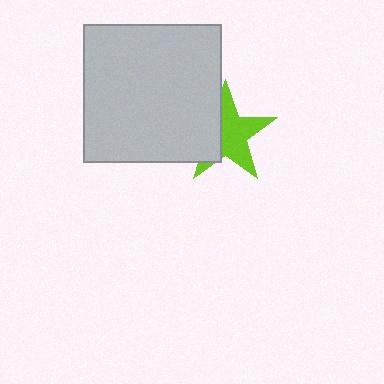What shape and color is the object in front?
The object in front is a light gray square.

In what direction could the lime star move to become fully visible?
The lime star could move right. That would shift it out from behind the light gray square entirely.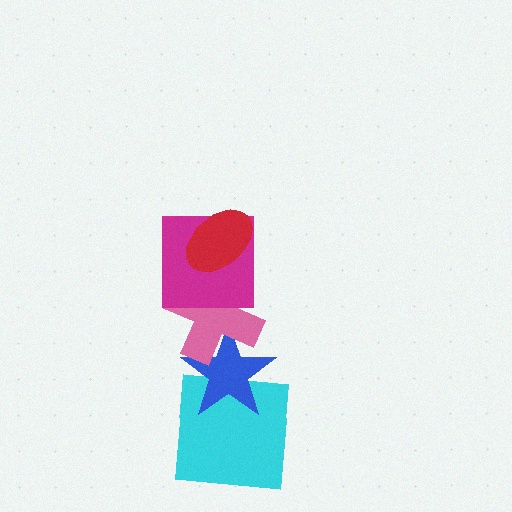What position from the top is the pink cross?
The pink cross is 3rd from the top.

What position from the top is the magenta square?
The magenta square is 2nd from the top.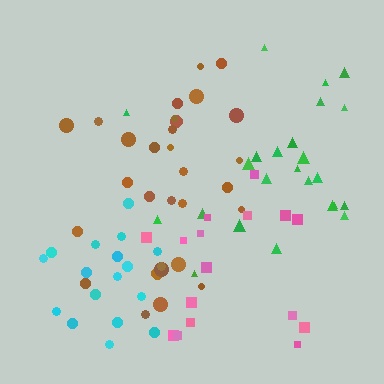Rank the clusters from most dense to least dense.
cyan, brown, pink, green.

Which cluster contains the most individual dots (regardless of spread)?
Brown (30).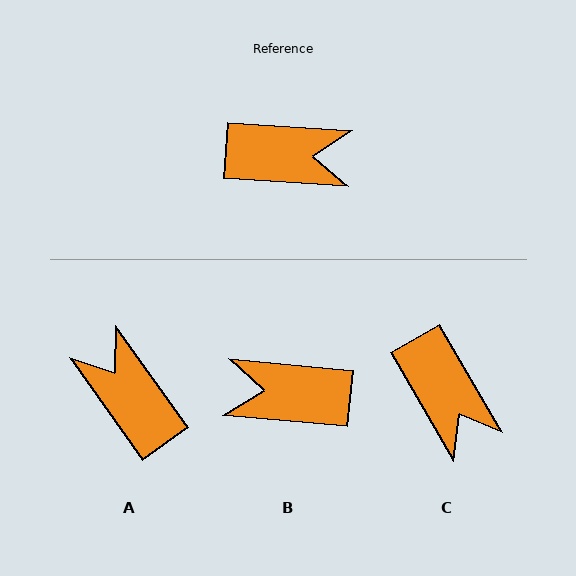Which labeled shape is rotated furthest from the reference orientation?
B, about 178 degrees away.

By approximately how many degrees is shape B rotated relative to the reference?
Approximately 178 degrees counter-clockwise.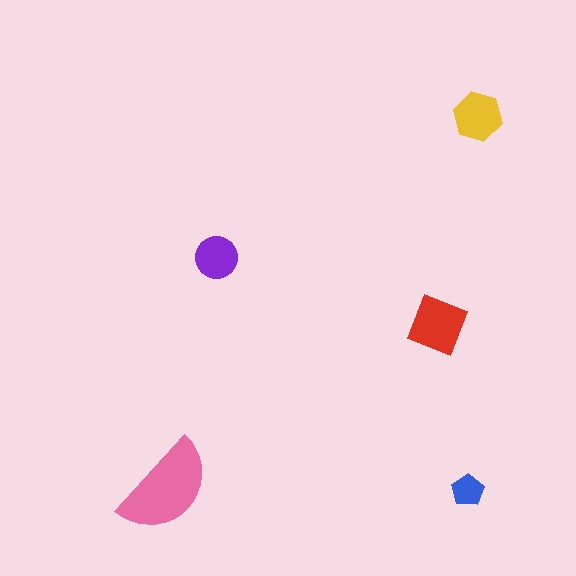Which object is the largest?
The pink semicircle.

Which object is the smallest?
The blue pentagon.